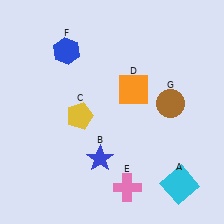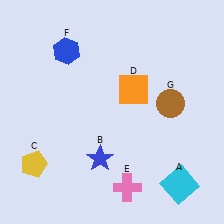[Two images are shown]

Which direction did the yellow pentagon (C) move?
The yellow pentagon (C) moved down.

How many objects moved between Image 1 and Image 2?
1 object moved between the two images.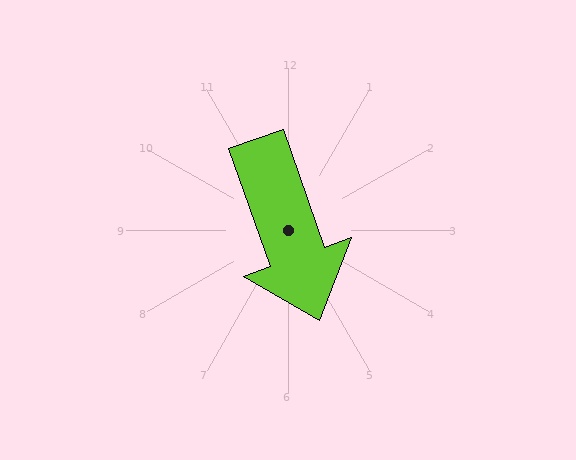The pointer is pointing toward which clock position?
Roughly 5 o'clock.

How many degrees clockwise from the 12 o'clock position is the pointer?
Approximately 161 degrees.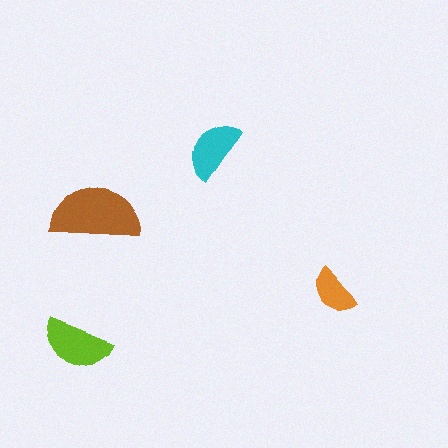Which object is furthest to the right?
The orange semicircle is rightmost.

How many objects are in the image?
There are 4 objects in the image.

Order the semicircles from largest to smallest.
the brown one, the lime one, the cyan one, the orange one.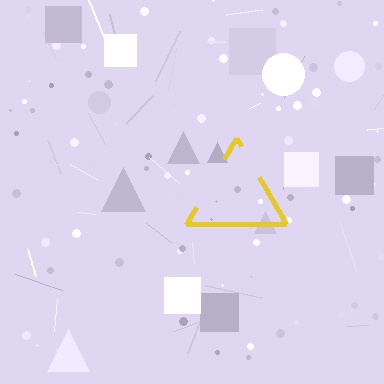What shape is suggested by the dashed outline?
The dashed outline suggests a triangle.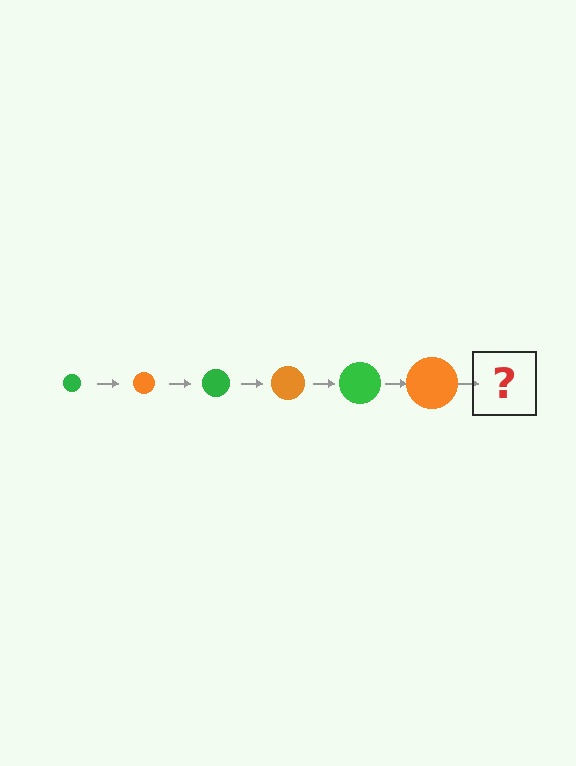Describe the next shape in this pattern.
It should be a green circle, larger than the previous one.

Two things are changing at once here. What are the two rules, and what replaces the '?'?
The two rules are that the circle grows larger each step and the color cycles through green and orange. The '?' should be a green circle, larger than the previous one.